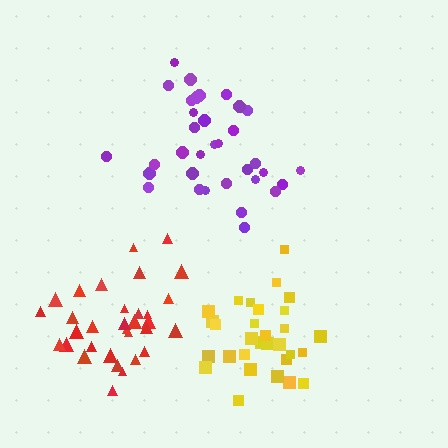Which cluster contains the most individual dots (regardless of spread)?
Purple (34).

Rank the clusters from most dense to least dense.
yellow, purple, red.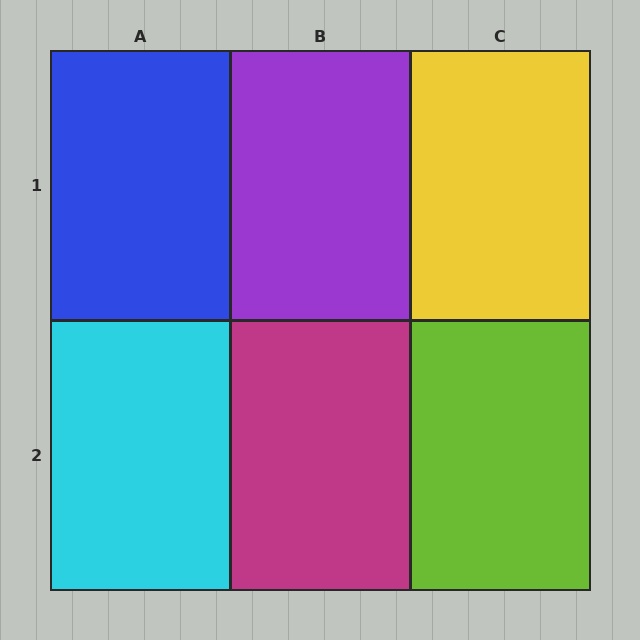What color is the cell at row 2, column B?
Magenta.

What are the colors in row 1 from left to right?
Blue, purple, yellow.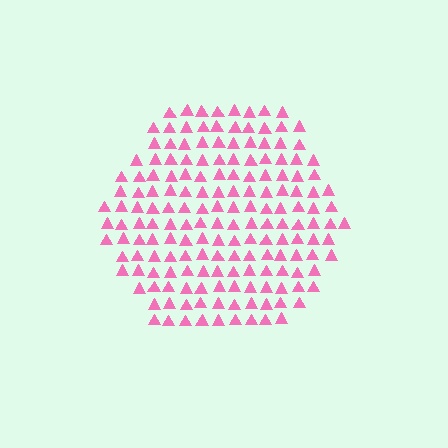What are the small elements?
The small elements are triangles.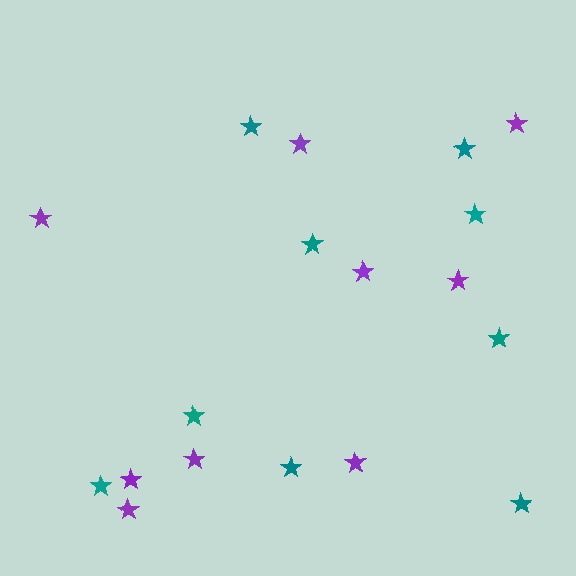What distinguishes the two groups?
There are 2 groups: one group of teal stars (9) and one group of purple stars (9).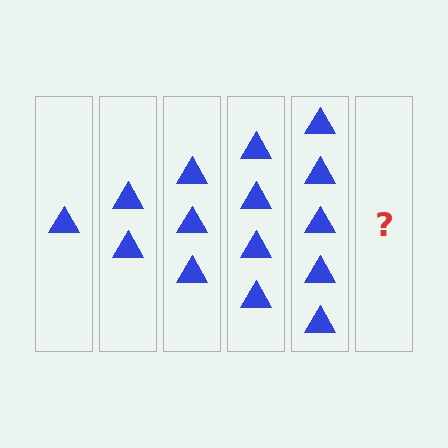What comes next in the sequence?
The next element should be 6 triangles.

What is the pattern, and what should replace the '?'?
The pattern is that each step adds one more triangle. The '?' should be 6 triangles.